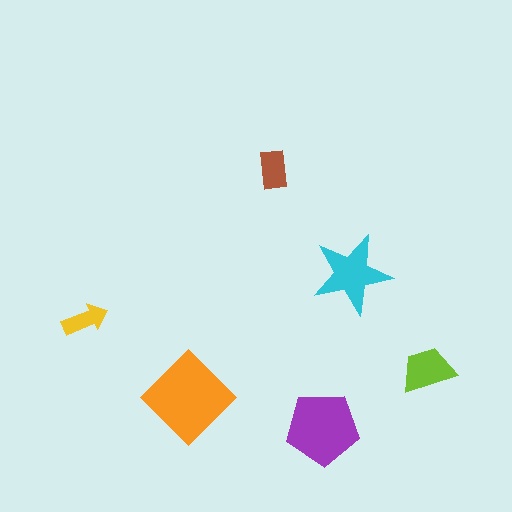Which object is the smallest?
The yellow arrow.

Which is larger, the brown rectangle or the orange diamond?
The orange diamond.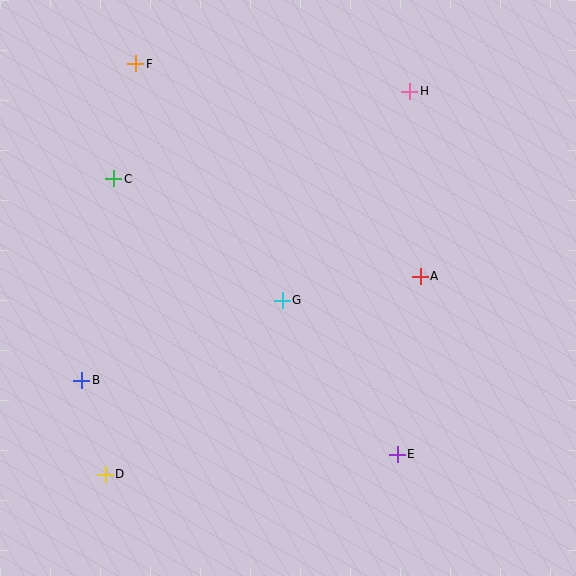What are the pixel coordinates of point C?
Point C is at (114, 179).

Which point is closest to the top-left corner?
Point F is closest to the top-left corner.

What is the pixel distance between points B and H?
The distance between B and H is 437 pixels.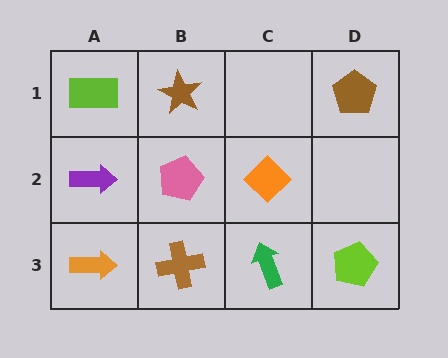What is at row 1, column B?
A brown star.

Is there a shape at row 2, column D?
No, that cell is empty.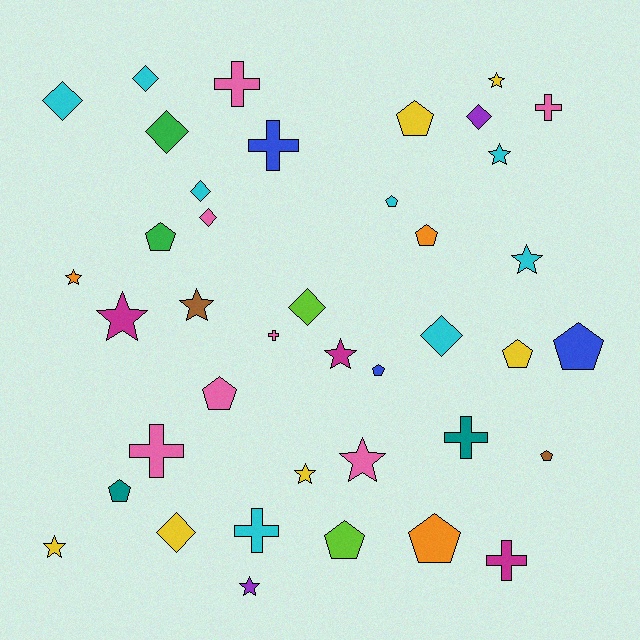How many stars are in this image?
There are 11 stars.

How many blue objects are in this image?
There are 3 blue objects.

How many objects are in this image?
There are 40 objects.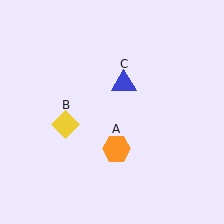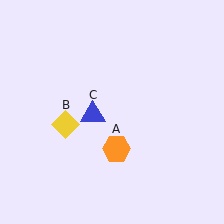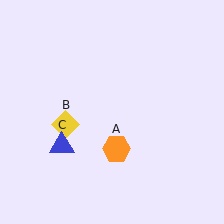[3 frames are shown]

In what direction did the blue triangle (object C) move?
The blue triangle (object C) moved down and to the left.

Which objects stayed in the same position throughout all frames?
Orange hexagon (object A) and yellow diamond (object B) remained stationary.